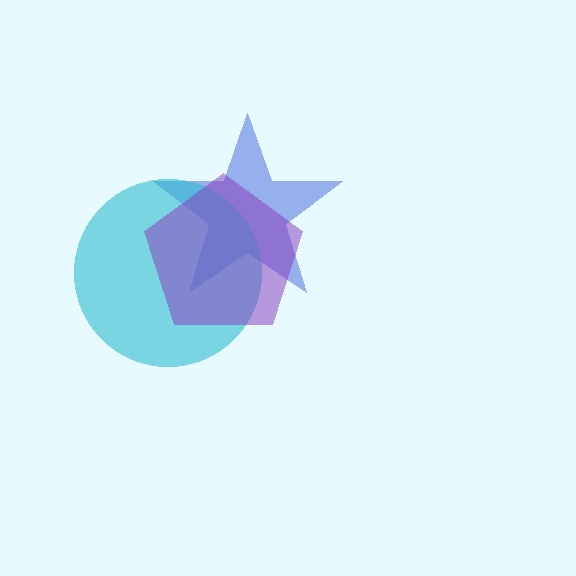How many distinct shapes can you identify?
There are 3 distinct shapes: a blue star, a cyan circle, a purple pentagon.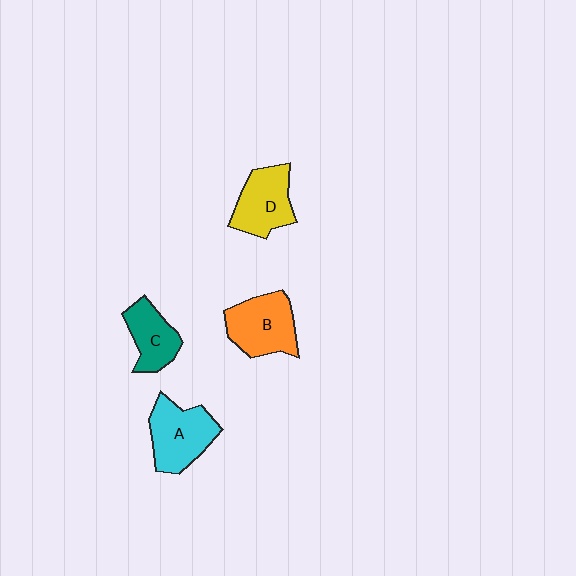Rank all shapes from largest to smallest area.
From largest to smallest: A (cyan), B (orange), D (yellow), C (teal).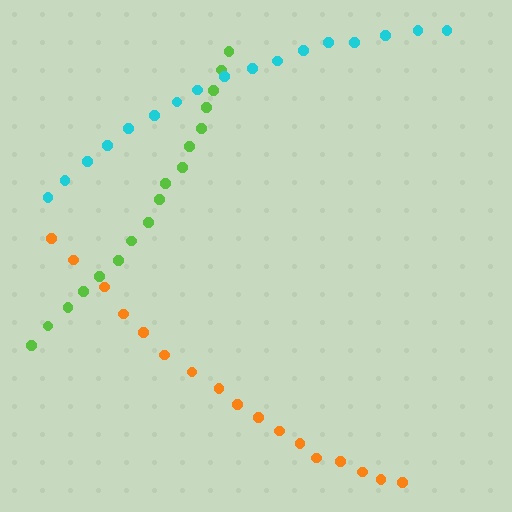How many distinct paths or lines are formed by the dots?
There are 3 distinct paths.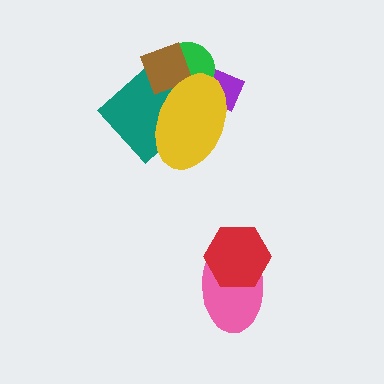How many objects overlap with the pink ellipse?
1 object overlaps with the pink ellipse.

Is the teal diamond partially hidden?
Yes, it is partially covered by another shape.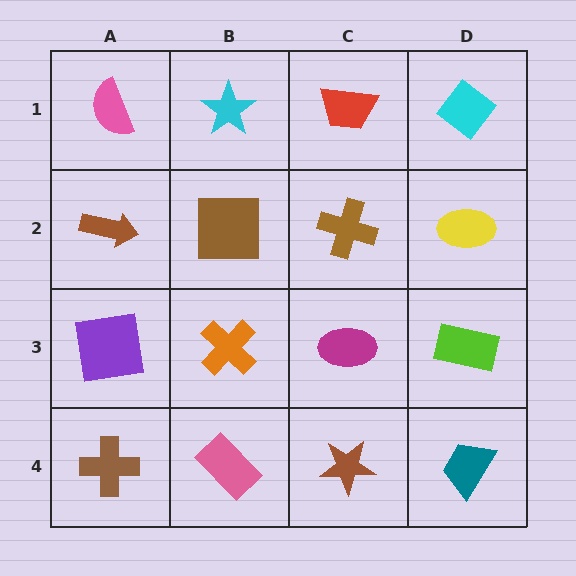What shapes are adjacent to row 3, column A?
A brown arrow (row 2, column A), a brown cross (row 4, column A), an orange cross (row 3, column B).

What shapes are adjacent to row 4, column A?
A purple square (row 3, column A), a pink rectangle (row 4, column B).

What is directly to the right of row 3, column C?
A lime rectangle.